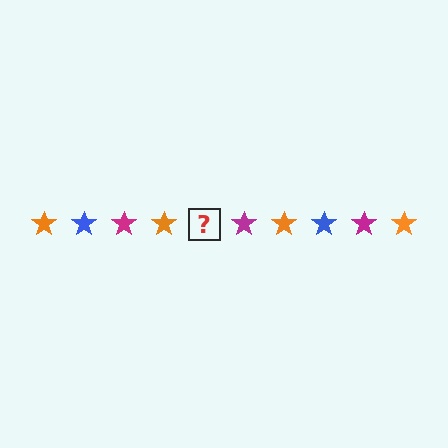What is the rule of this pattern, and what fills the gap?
The rule is that the pattern cycles through orange, blue, magenta stars. The gap should be filled with a blue star.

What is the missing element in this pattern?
The missing element is a blue star.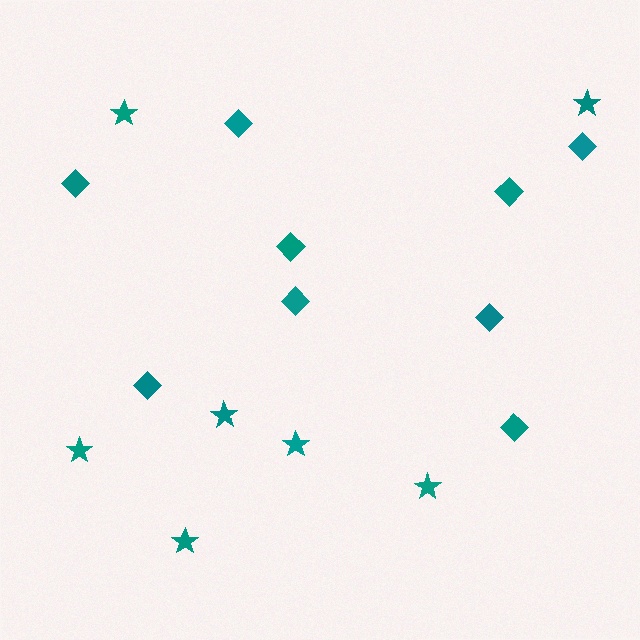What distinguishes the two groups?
There are 2 groups: one group of stars (7) and one group of diamonds (9).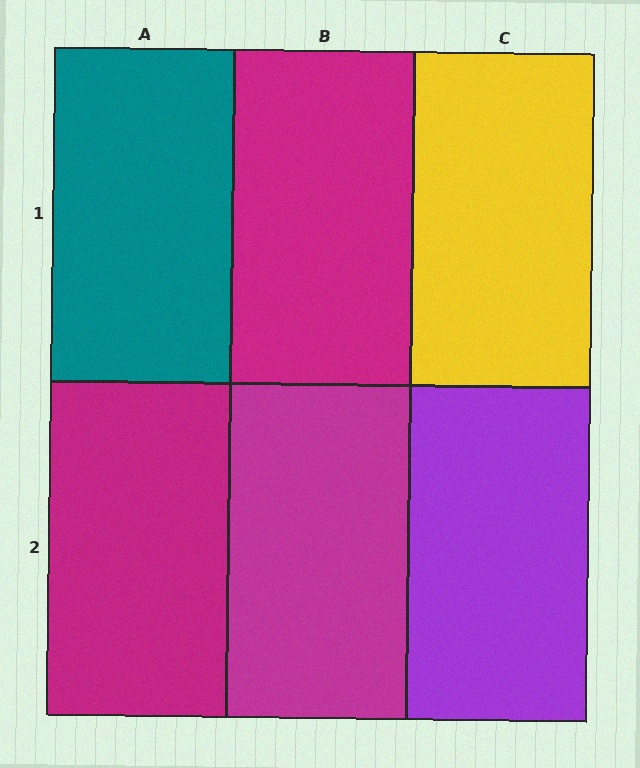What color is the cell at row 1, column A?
Teal.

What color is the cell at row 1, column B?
Magenta.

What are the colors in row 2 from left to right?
Magenta, magenta, purple.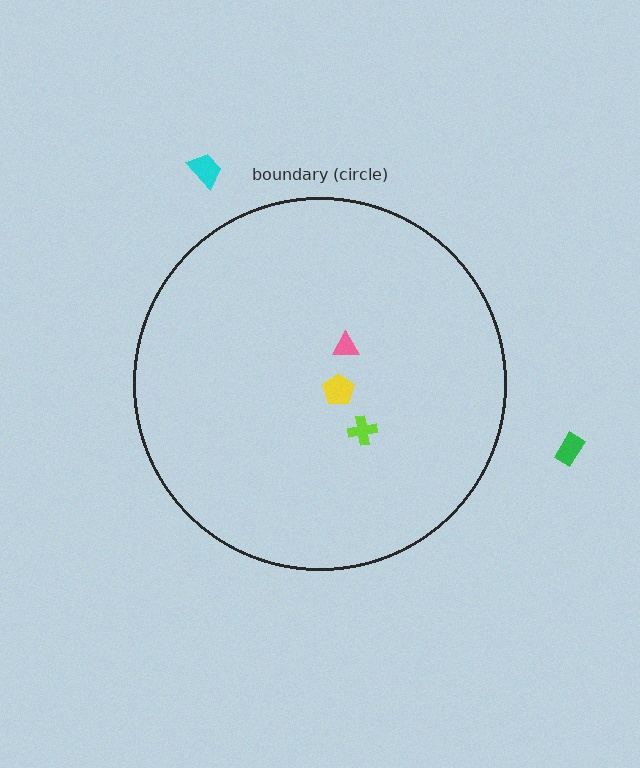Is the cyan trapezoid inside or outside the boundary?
Outside.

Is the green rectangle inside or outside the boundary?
Outside.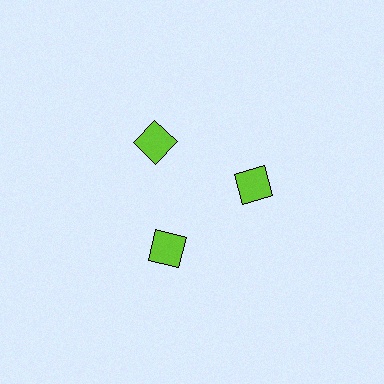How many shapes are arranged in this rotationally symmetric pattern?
There are 3 shapes, arranged in 3 groups of 1.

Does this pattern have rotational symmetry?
Yes, this pattern has 3-fold rotational symmetry. It looks the same after rotating 120 degrees around the center.